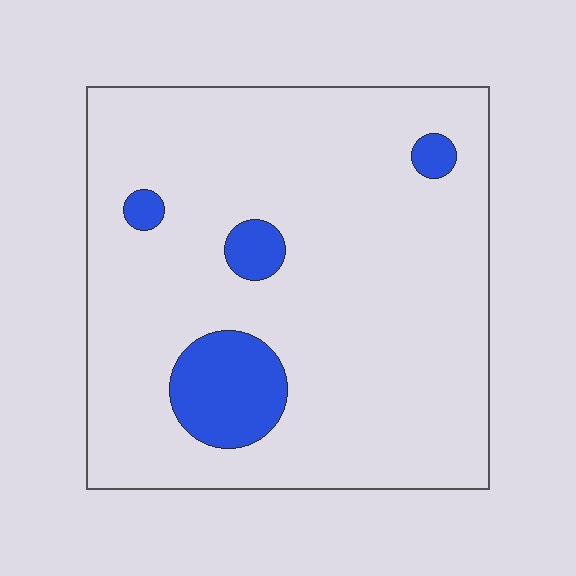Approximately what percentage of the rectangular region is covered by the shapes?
Approximately 10%.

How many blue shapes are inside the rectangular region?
4.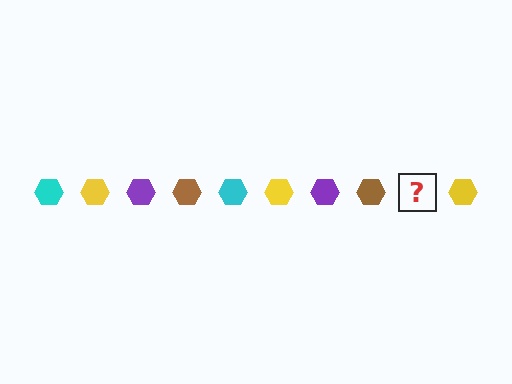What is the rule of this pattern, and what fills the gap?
The rule is that the pattern cycles through cyan, yellow, purple, brown hexagons. The gap should be filled with a cyan hexagon.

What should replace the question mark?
The question mark should be replaced with a cyan hexagon.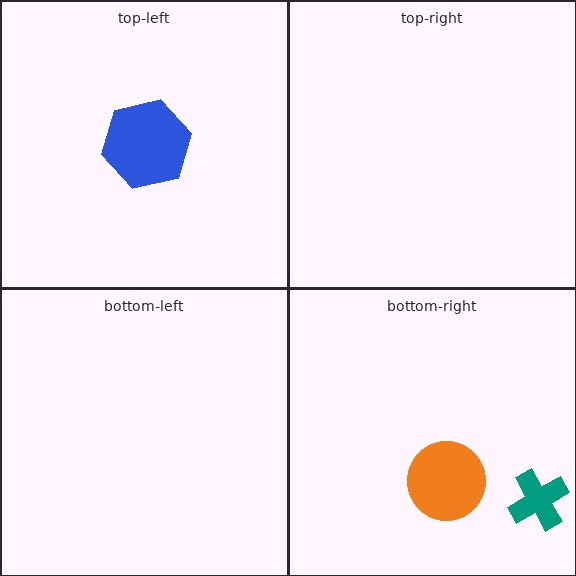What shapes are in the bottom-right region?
The teal cross, the orange circle.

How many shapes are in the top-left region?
1.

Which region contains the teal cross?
The bottom-right region.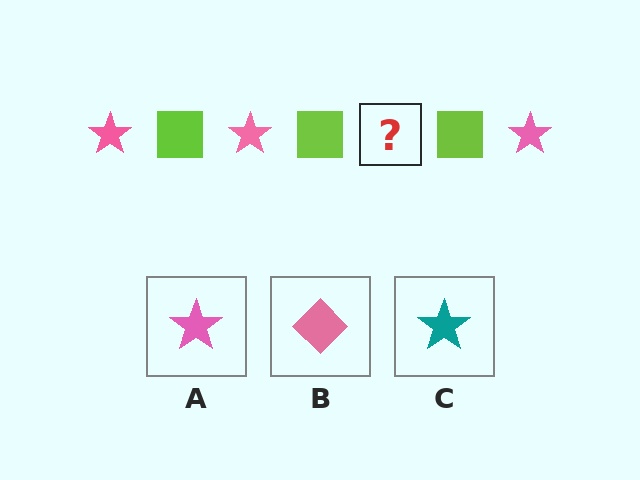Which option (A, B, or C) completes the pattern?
A.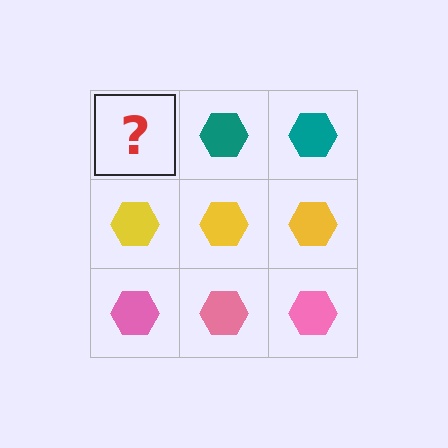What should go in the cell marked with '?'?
The missing cell should contain a teal hexagon.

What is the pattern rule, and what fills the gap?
The rule is that each row has a consistent color. The gap should be filled with a teal hexagon.